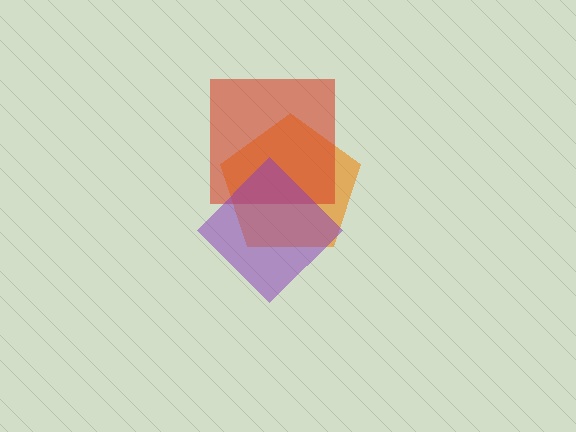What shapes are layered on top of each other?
The layered shapes are: an orange pentagon, a red square, a purple diamond.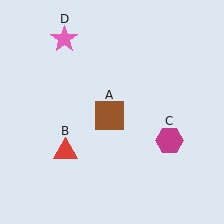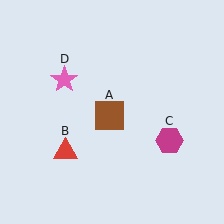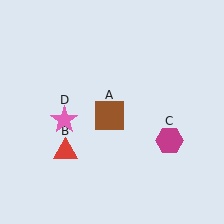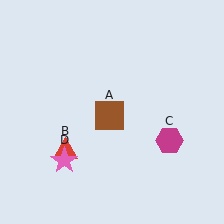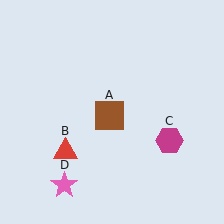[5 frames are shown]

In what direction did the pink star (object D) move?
The pink star (object D) moved down.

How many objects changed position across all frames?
1 object changed position: pink star (object D).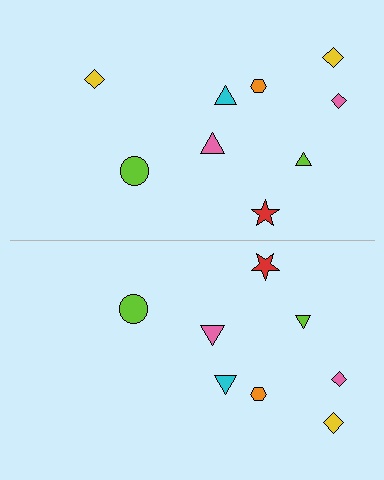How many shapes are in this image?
There are 17 shapes in this image.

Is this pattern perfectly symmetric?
No, the pattern is not perfectly symmetric. A yellow diamond is missing from the bottom side.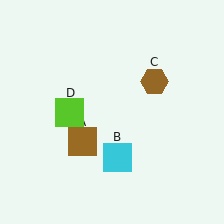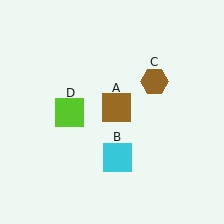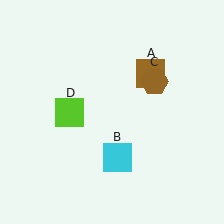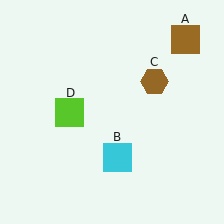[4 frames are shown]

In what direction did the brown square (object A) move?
The brown square (object A) moved up and to the right.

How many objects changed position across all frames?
1 object changed position: brown square (object A).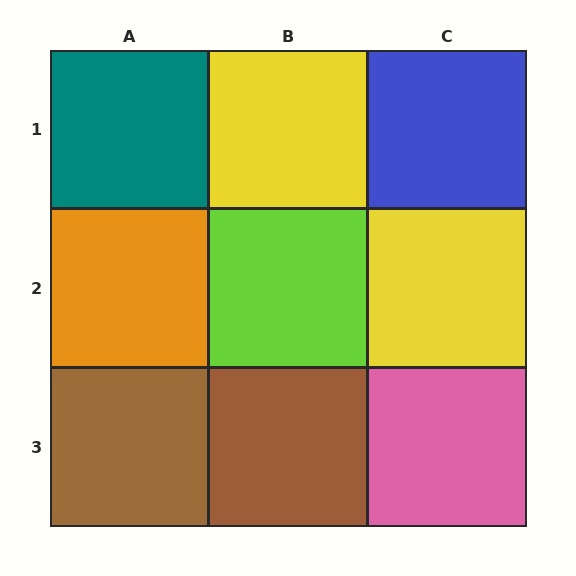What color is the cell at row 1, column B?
Yellow.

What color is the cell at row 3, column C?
Pink.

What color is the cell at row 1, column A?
Teal.